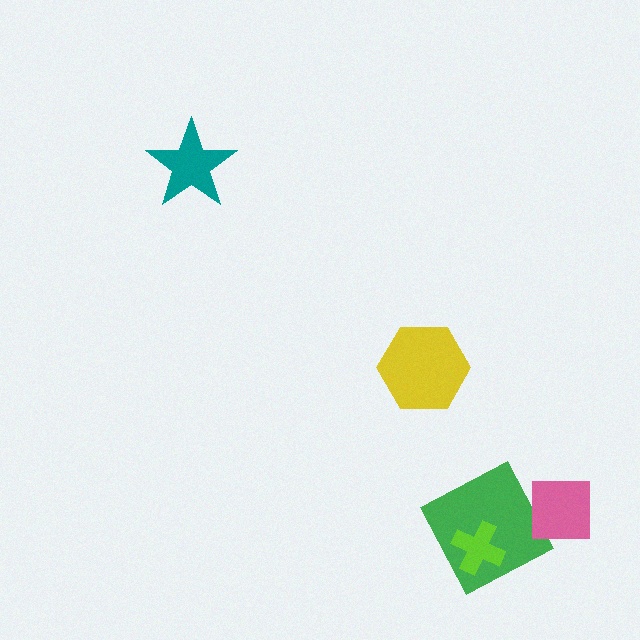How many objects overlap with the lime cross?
1 object overlaps with the lime cross.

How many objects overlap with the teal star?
0 objects overlap with the teal star.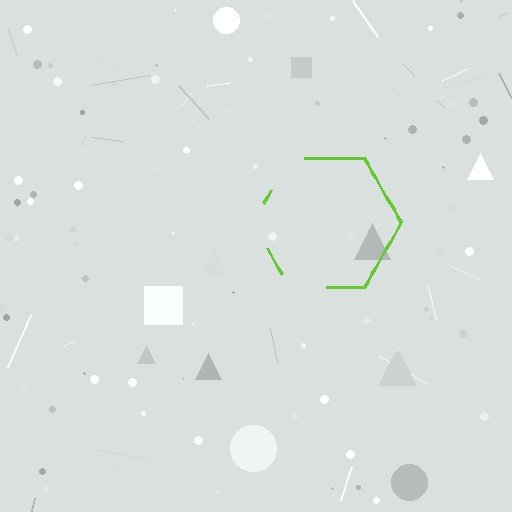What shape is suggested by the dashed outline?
The dashed outline suggests a hexagon.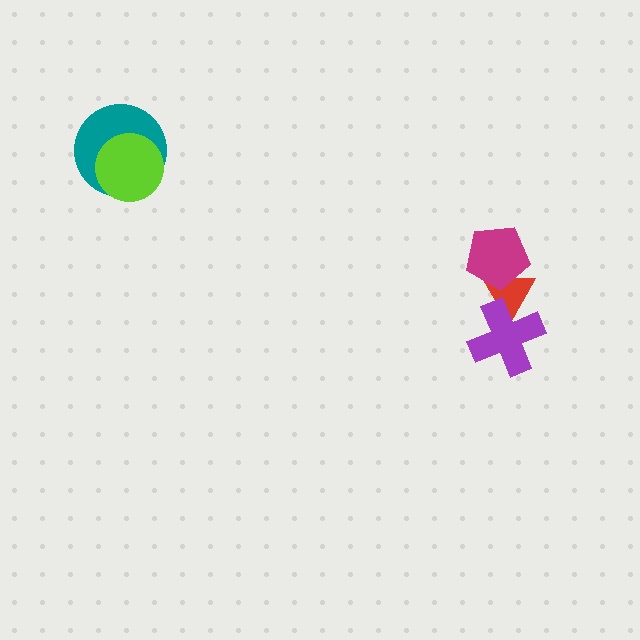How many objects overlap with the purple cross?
1 object overlaps with the purple cross.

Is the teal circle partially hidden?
Yes, it is partially covered by another shape.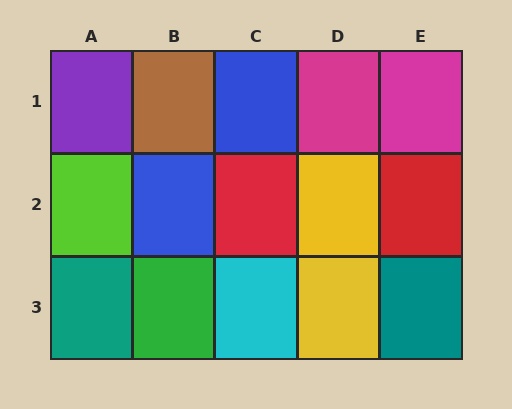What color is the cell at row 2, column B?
Blue.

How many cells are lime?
1 cell is lime.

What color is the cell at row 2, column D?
Yellow.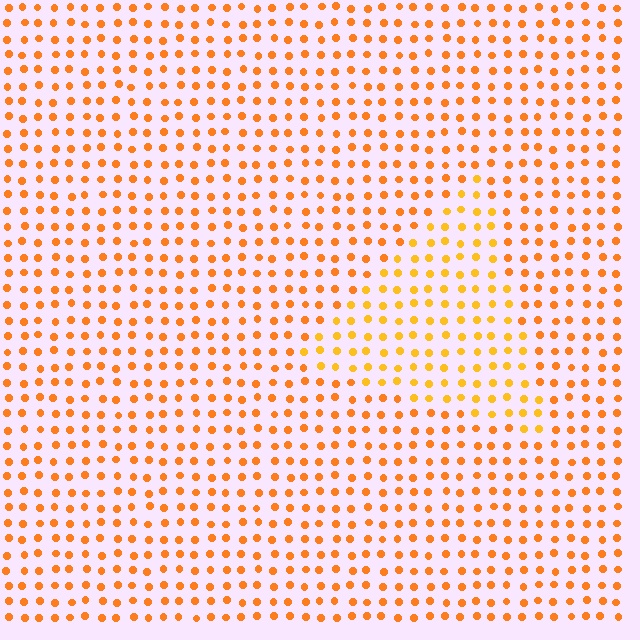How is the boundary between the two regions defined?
The boundary is defined purely by a slight shift in hue (about 18 degrees). Spacing, size, and orientation are identical on both sides.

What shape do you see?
I see a triangle.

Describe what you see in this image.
The image is filled with small orange elements in a uniform arrangement. A triangle-shaped region is visible where the elements are tinted to a slightly different hue, forming a subtle color boundary.